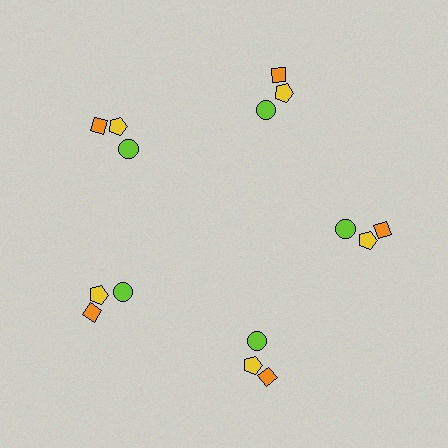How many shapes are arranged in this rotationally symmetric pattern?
There are 15 shapes, arranged in 5 groups of 3.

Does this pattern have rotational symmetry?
Yes, this pattern has 5-fold rotational symmetry. It looks the same after rotating 72 degrees around the center.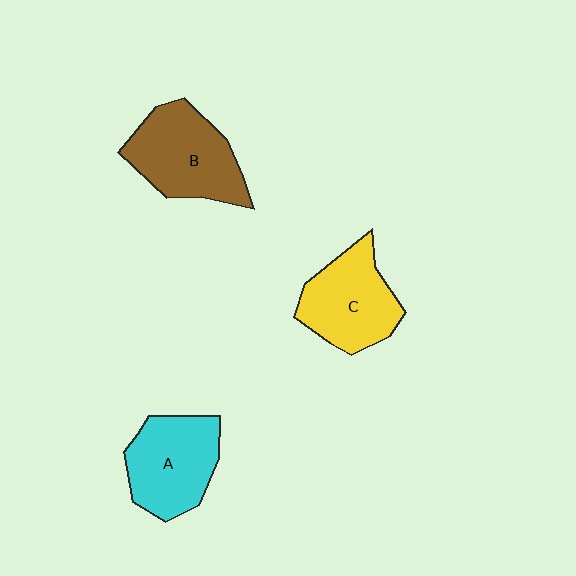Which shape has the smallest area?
Shape C (yellow).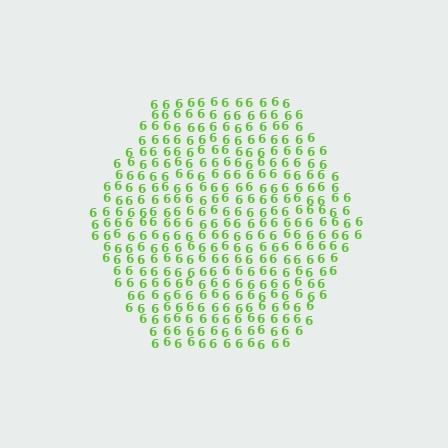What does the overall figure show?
The overall figure shows a hexagon.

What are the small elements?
The small elements are digit 6's.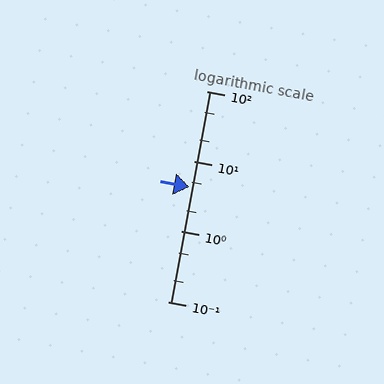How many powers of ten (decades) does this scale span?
The scale spans 3 decades, from 0.1 to 100.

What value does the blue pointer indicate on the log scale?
The pointer indicates approximately 4.3.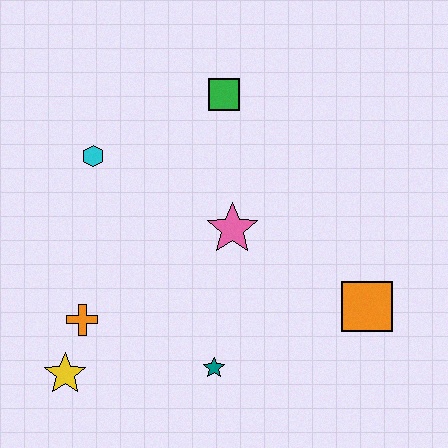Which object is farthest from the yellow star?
The green square is farthest from the yellow star.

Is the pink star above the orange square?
Yes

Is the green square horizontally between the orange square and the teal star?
Yes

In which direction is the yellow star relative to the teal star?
The yellow star is to the left of the teal star.